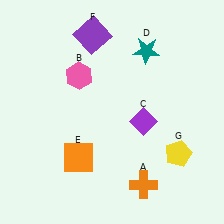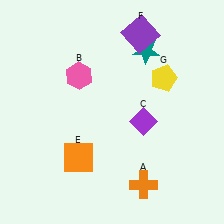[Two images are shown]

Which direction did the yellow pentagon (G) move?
The yellow pentagon (G) moved up.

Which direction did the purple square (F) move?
The purple square (F) moved right.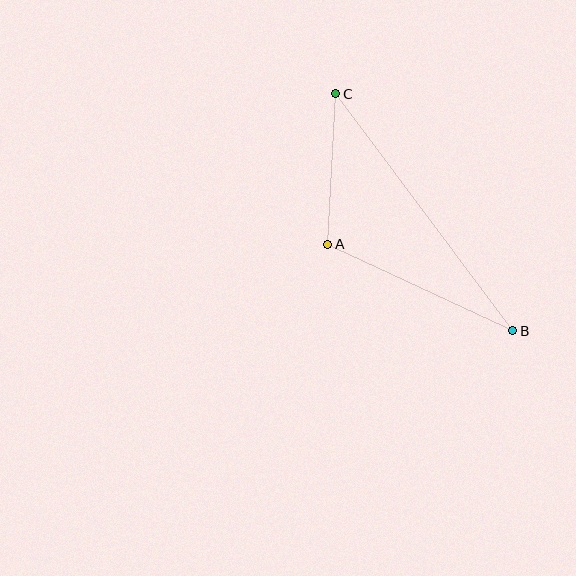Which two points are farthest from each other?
Points B and C are farthest from each other.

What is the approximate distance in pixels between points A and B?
The distance between A and B is approximately 204 pixels.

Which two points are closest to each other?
Points A and C are closest to each other.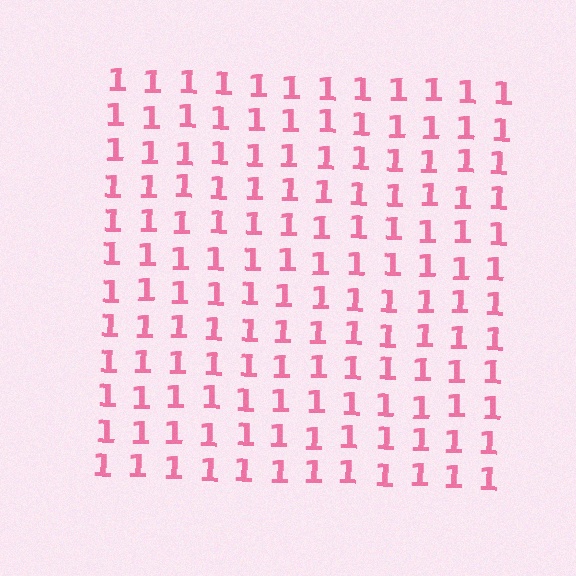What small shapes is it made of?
It is made of small digit 1's.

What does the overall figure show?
The overall figure shows a square.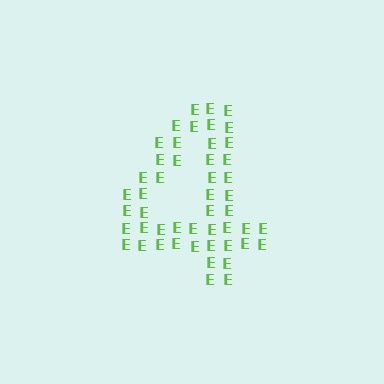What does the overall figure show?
The overall figure shows the digit 4.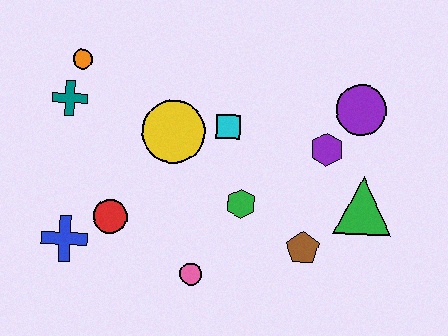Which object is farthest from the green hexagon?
The orange circle is farthest from the green hexagon.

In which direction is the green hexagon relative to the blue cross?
The green hexagon is to the right of the blue cross.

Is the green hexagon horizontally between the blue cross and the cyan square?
No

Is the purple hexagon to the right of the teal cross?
Yes